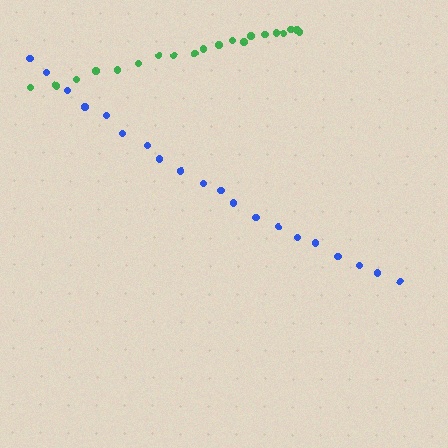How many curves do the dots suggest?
There are 2 distinct paths.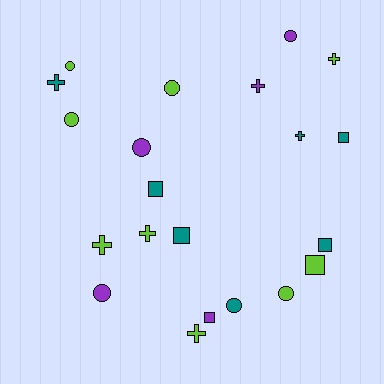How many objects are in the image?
There are 21 objects.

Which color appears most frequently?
Lime, with 9 objects.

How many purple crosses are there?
There is 1 purple cross.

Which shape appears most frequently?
Circle, with 8 objects.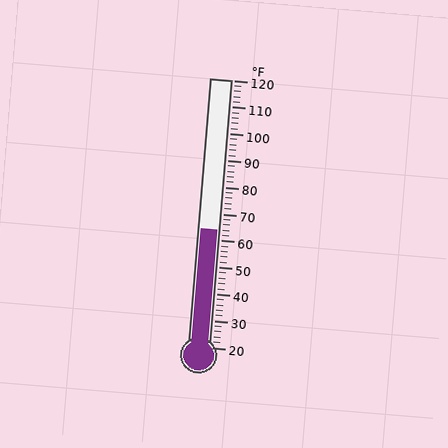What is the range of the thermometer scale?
The thermometer scale ranges from 20°F to 120°F.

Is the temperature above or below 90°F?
The temperature is below 90°F.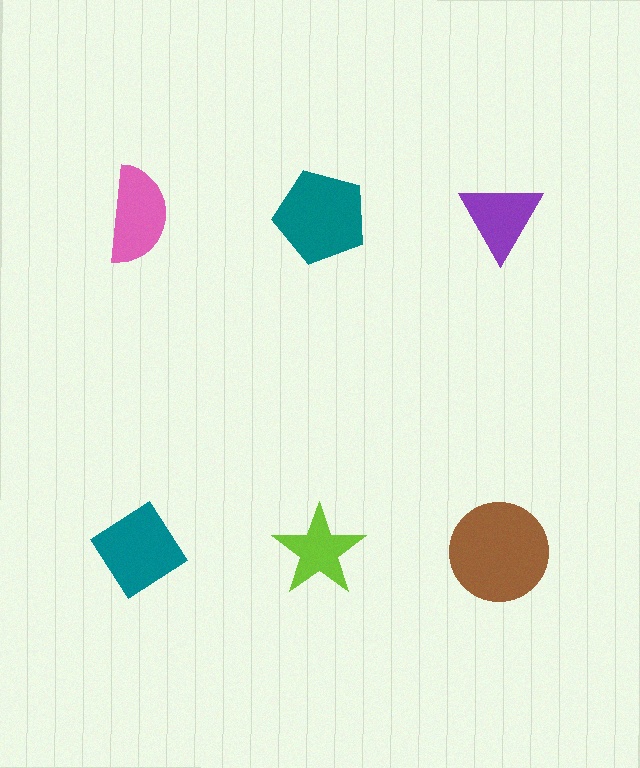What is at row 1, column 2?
A teal pentagon.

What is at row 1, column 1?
A pink semicircle.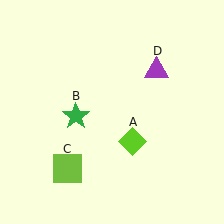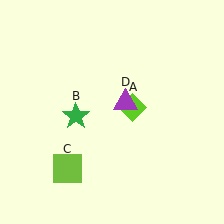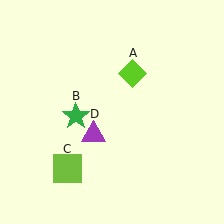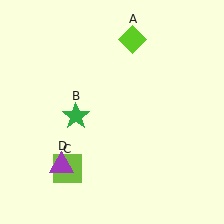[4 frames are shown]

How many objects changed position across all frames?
2 objects changed position: lime diamond (object A), purple triangle (object D).